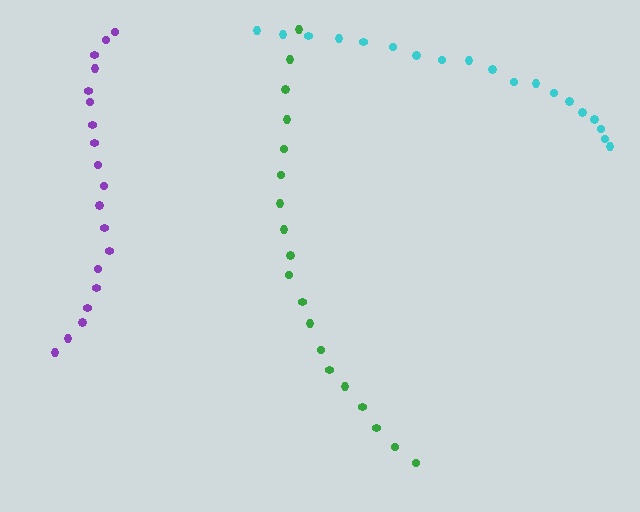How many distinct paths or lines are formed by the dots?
There are 3 distinct paths.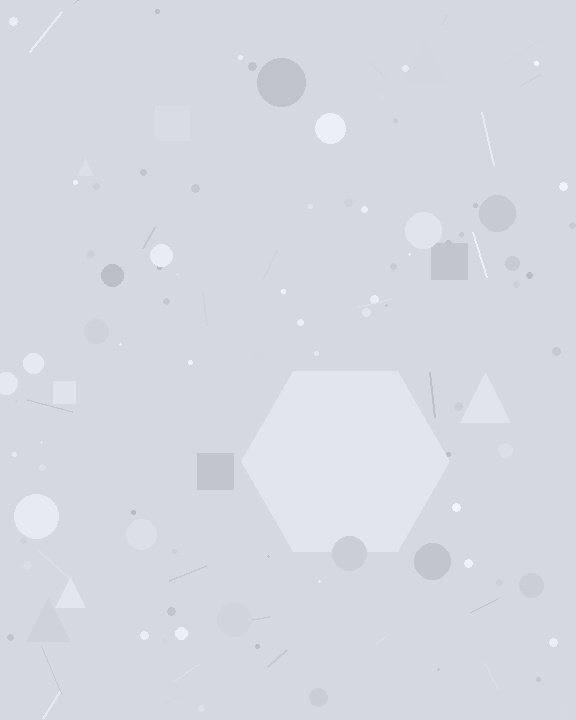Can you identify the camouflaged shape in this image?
The camouflaged shape is a hexagon.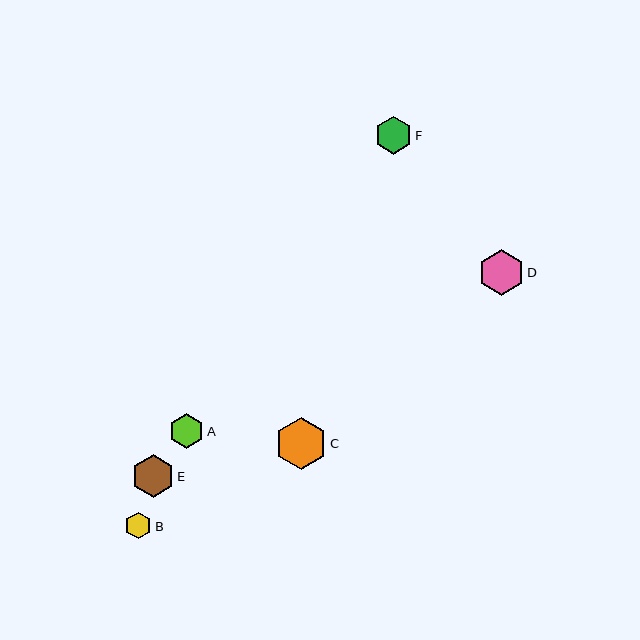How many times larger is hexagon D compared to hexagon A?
Hexagon D is approximately 1.3 times the size of hexagon A.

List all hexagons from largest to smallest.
From largest to smallest: C, D, E, F, A, B.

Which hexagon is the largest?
Hexagon C is the largest with a size of approximately 52 pixels.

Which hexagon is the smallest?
Hexagon B is the smallest with a size of approximately 26 pixels.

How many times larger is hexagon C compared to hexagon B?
Hexagon C is approximately 2.0 times the size of hexagon B.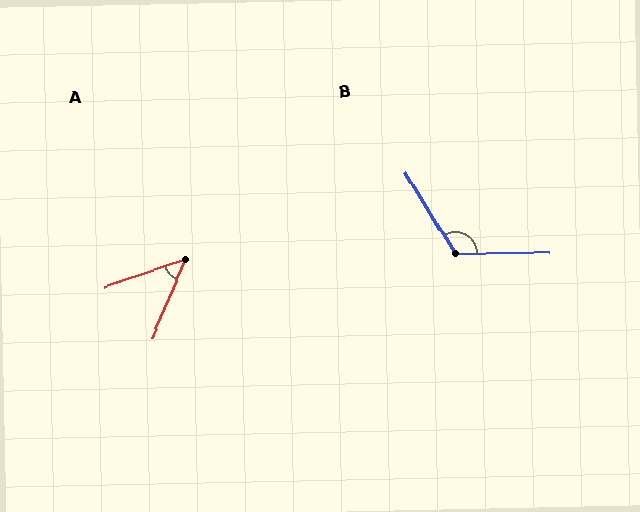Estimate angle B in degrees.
Approximately 122 degrees.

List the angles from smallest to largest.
A (48°), B (122°).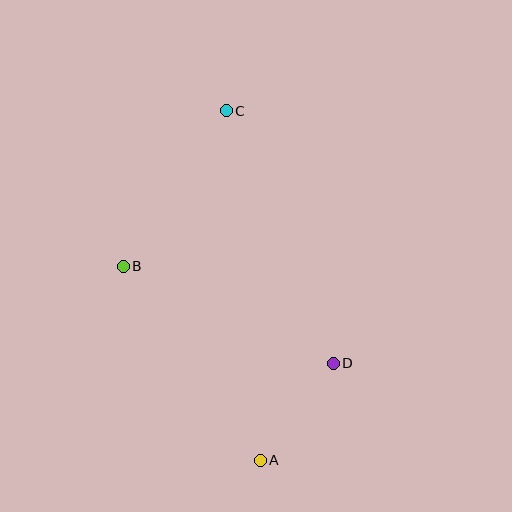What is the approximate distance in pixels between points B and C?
The distance between B and C is approximately 186 pixels.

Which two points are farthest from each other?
Points A and C are farthest from each other.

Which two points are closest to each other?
Points A and D are closest to each other.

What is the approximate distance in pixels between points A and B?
The distance between A and B is approximately 238 pixels.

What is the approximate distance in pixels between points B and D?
The distance between B and D is approximately 231 pixels.